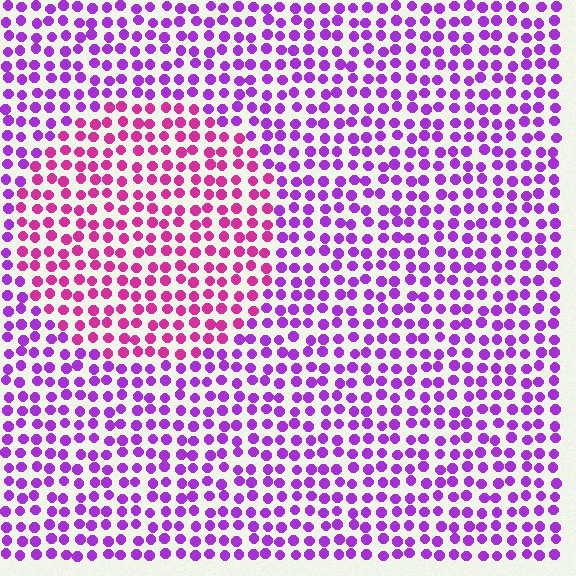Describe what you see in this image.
The image is filled with small purple elements in a uniform arrangement. A circle-shaped region is visible where the elements are tinted to a slightly different hue, forming a subtle color boundary.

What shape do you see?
I see a circle.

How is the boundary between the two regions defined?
The boundary is defined purely by a slight shift in hue (about 37 degrees). Spacing, size, and orientation are identical on both sides.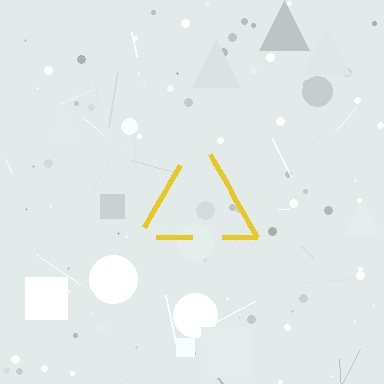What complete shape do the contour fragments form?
The contour fragments form a triangle.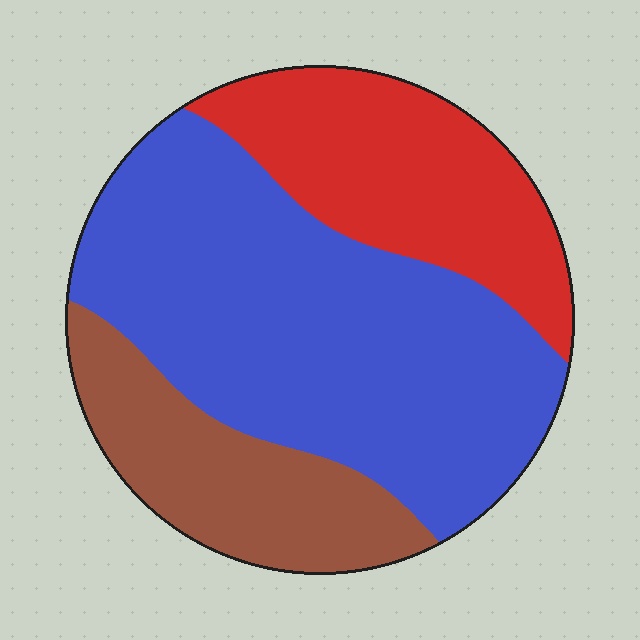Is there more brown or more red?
Red.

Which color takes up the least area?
Brown, at roughly 20%.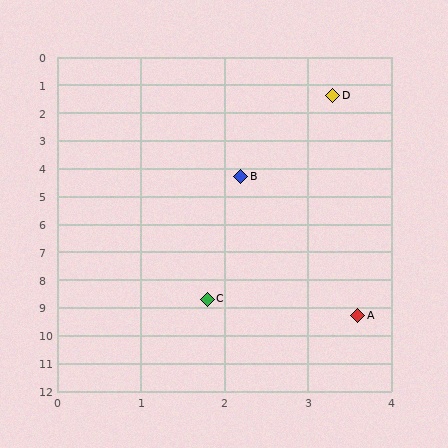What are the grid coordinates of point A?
Point A is at approximately (3.6, 9.3).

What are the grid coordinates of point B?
Point B is at approximately (2.2, 4.3).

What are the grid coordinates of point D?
Point D is at approximately (3.3, 1.4).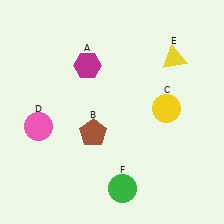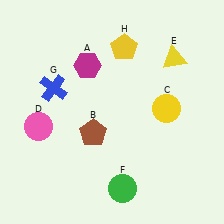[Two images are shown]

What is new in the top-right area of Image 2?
A yellow pentagon (H) was added in the top-right area of Image 2.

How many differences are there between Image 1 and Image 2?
There are 2 differences between the two images.